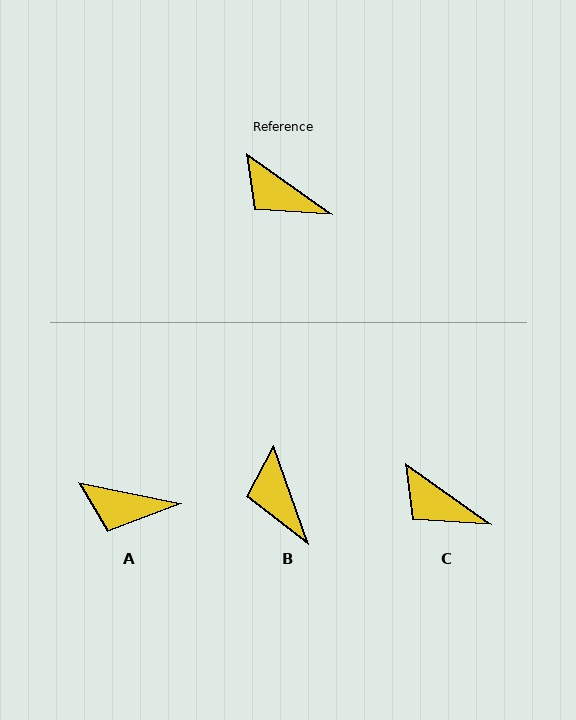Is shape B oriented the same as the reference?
No, it is off by about 35 degrees.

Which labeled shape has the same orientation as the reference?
C.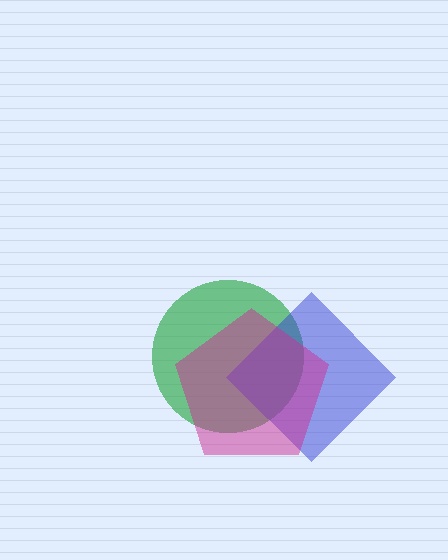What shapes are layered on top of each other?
The layered shapes are: a green circle, a blue diamond, a magenta pentagon.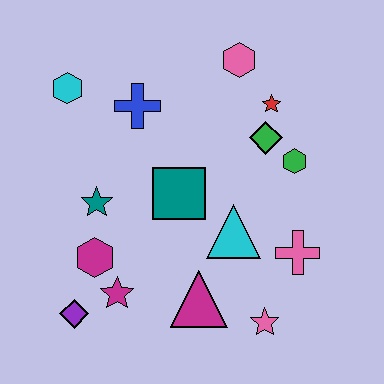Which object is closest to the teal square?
The cyan triangle is closest to the teal square.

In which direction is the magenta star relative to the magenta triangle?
The magenta star is to the left of the magenta triangle.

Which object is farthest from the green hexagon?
The purple diamond is farthest from the green hexagon.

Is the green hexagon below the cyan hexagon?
Yes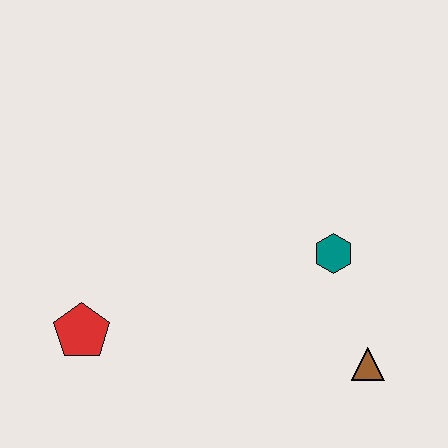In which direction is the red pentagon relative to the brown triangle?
The red pentagon is to the left of the brown triangle.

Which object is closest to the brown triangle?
The teal hexagon is closest to the brown triangle.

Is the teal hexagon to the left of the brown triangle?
Yes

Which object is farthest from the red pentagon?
The brown triangle is farthest from the red pentagon.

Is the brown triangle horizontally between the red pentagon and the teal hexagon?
No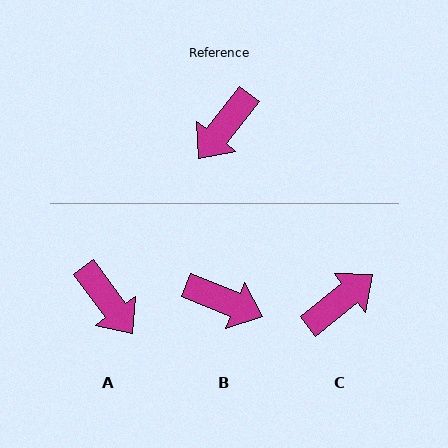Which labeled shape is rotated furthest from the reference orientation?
C, about 167 degrees away.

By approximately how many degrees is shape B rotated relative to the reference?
Approximately 106 degrees counter-clockwise.